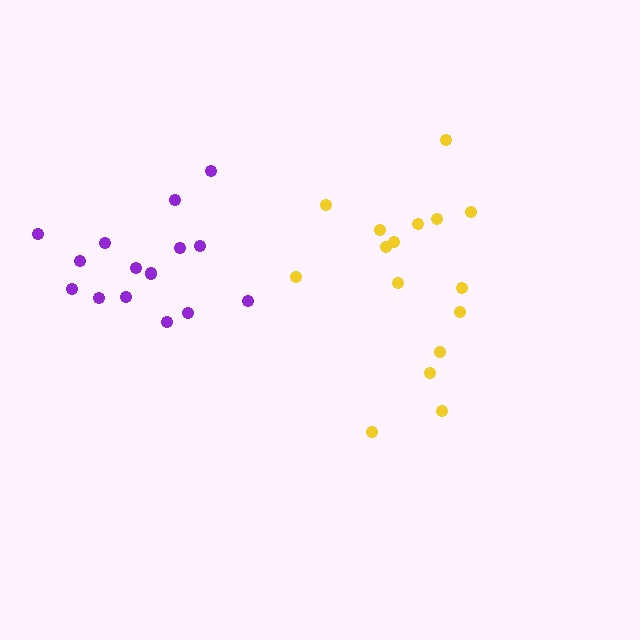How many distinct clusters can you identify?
There are 2 distinct clusters.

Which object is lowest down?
The purple cluster is bottommost.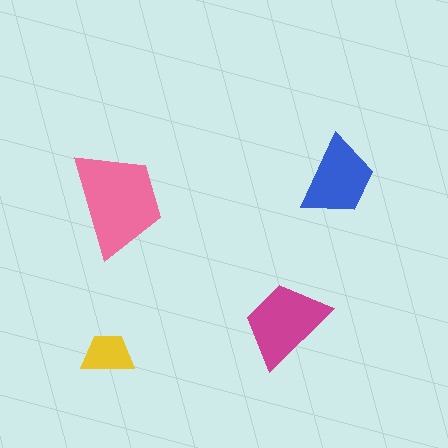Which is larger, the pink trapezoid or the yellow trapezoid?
The pink one.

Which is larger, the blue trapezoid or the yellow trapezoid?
The blue one.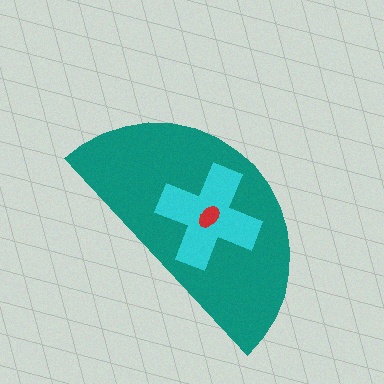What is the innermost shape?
The red ellipse.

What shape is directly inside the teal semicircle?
The cyan cross.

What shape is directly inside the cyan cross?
The red ellipse.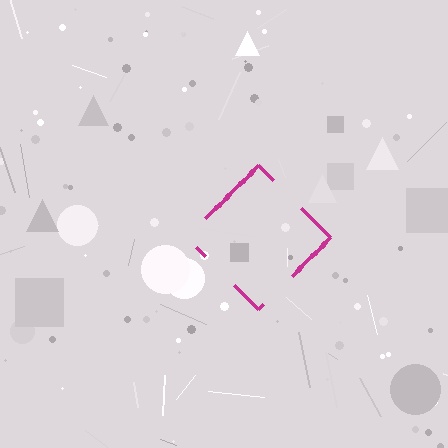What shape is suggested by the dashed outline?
The dashed outline suggests a diamond.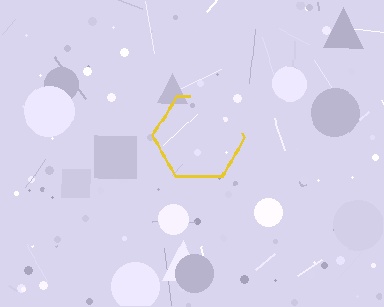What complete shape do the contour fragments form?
The contour fragments form a hexagon.